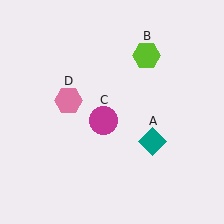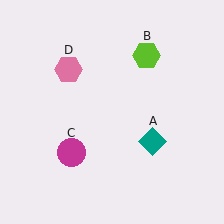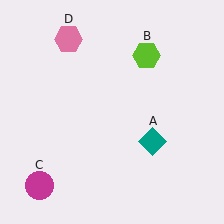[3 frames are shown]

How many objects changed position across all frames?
2 objects changed position: magenta circle (object C), pink hexagon (object D).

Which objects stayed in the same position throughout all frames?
Teal diamond (object A) and lime hexagon (object B) remained stationary.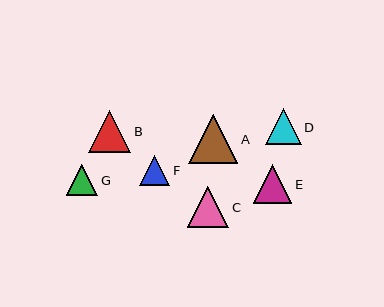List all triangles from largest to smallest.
From largest to smallest: A, B, C, E, D, G, F.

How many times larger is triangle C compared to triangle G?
Triangle C is approximately 1.3 times the size of triangle G.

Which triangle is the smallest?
Triangle F is the smallest with a size of approximately 30 pixels.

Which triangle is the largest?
Triangle A is the largest with a size of approximately 49 pixels.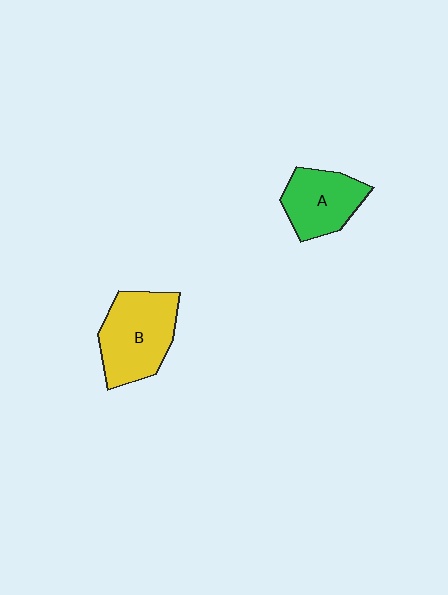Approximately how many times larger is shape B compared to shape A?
Approximately 1.3 times.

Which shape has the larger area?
Shape B (yellow).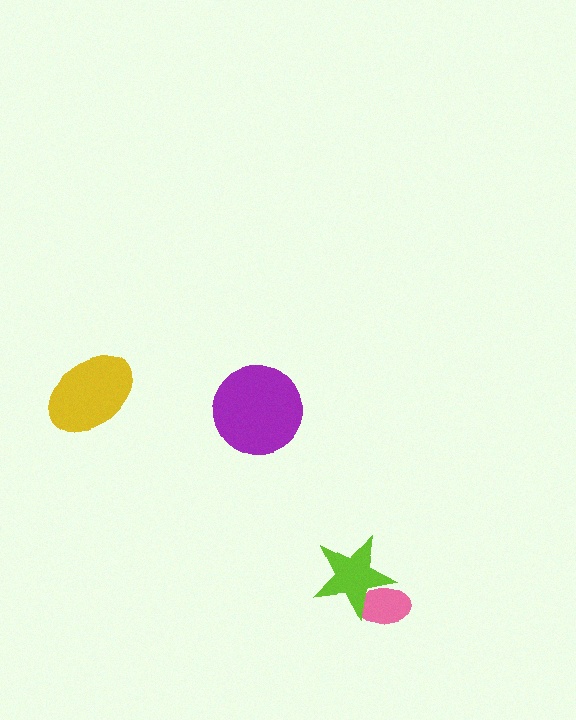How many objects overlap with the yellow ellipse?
0 objects overlap with the yellow ellipse.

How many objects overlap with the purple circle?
0 objects overlap with the purple circle.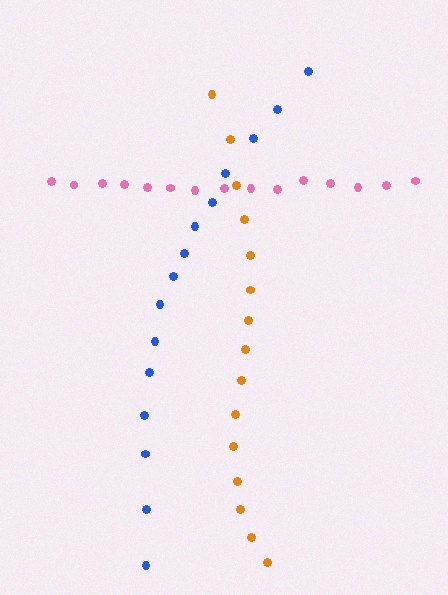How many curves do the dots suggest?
There are 3 distinct paths.